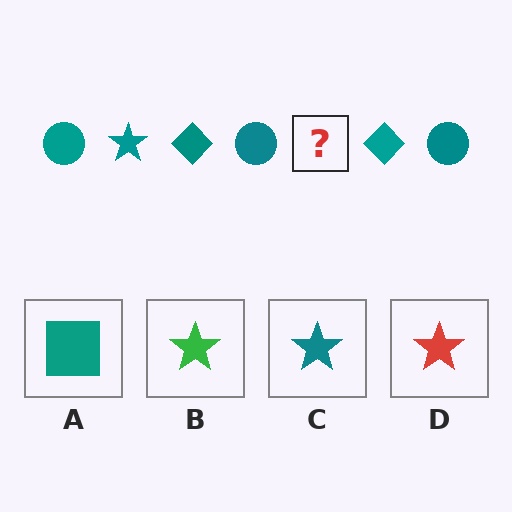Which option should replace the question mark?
Option C.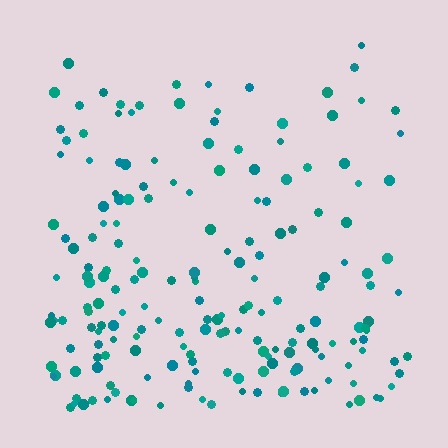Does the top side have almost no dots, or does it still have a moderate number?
Still a moderate number, just noticeably fewer than the bottom.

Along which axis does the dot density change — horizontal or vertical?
Vertical.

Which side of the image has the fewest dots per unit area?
The top.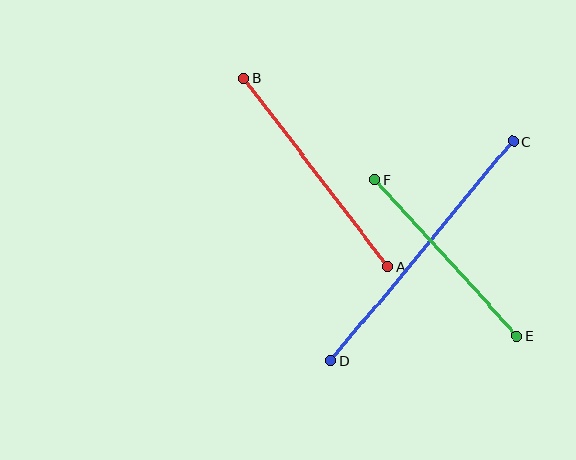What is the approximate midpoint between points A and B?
The midpoint is at approximately (316, 172) pixels.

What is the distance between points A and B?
The distance is approximately 237 pixels.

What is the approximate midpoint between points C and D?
The midpoint is at approximately (422, 251) pixels.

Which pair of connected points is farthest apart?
Points C and D are farthest apart.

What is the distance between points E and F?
The distance is approximately 211 pixels.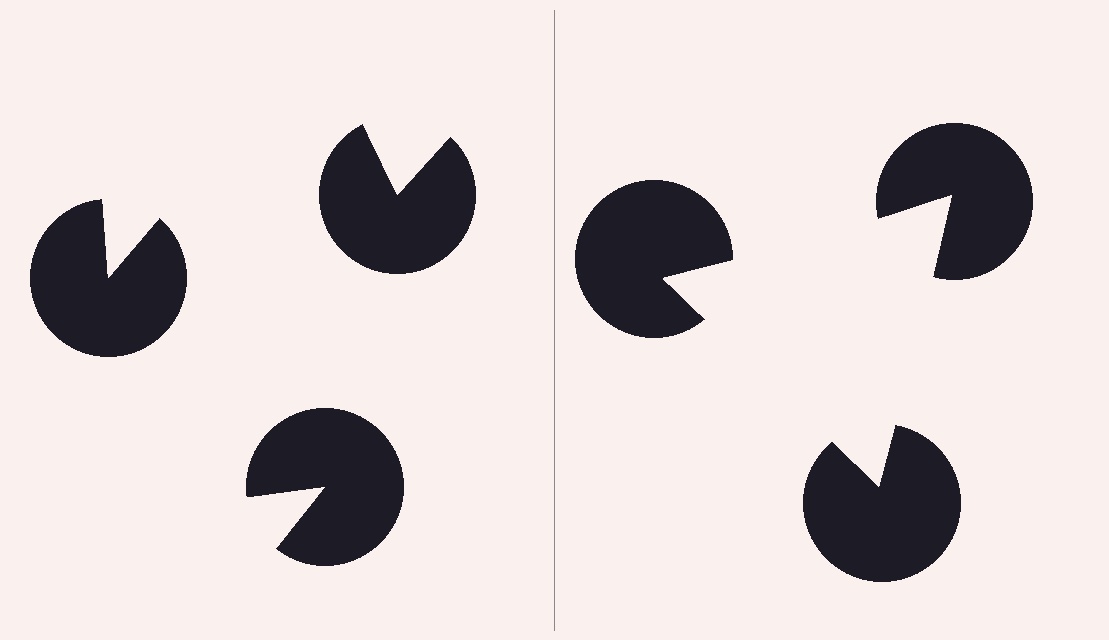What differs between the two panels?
The pac-man discs are positioned identically on both sides; only the wedge orientations differ. On the right they align to a triangle; on the left they are misaligned.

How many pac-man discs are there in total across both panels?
6 — 3 on each side.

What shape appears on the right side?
An illusory triangle.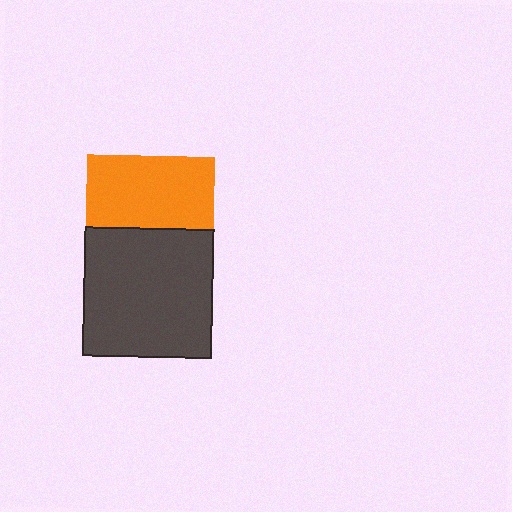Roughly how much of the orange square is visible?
About half of it is visible (roughly 56%).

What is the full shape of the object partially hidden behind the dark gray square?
The partially hidden object is an orange square.